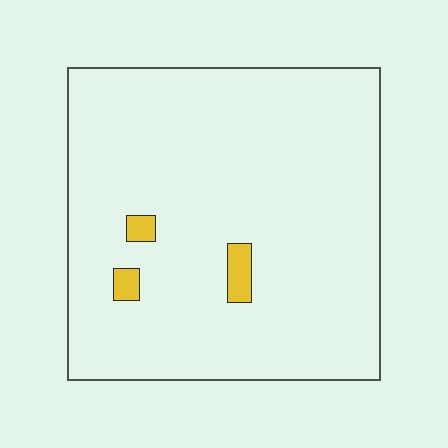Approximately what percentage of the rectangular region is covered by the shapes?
Approximately 5%.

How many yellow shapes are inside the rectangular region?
3.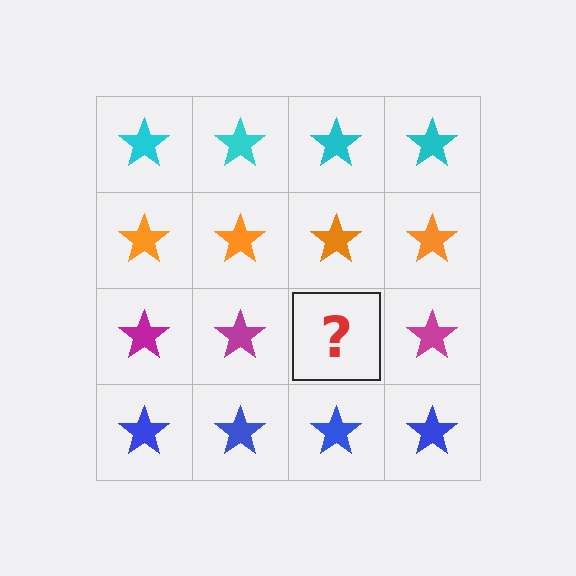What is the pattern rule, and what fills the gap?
The rule is that each row has a consistent color. The gap should be filled with a magenta star.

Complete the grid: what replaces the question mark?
The question mark should be replaced with a magenta star.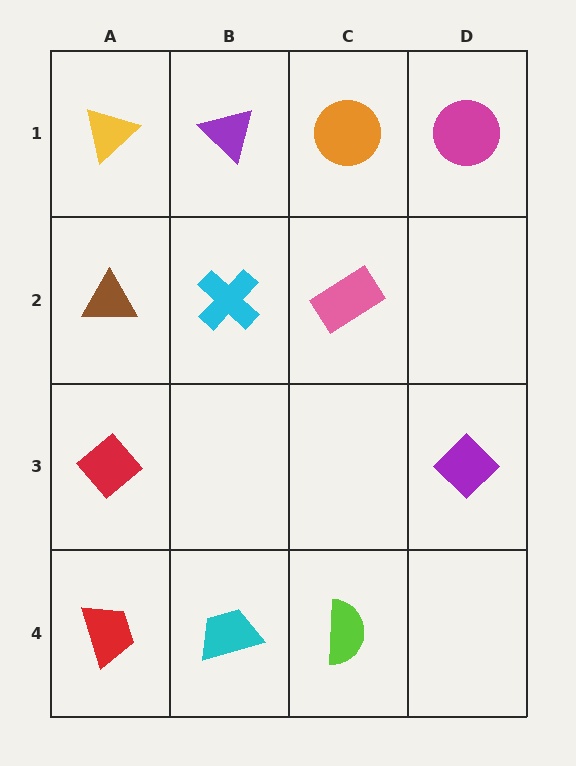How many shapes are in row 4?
3 shapes.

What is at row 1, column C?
An orange circle.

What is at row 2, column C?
A pink rectangle.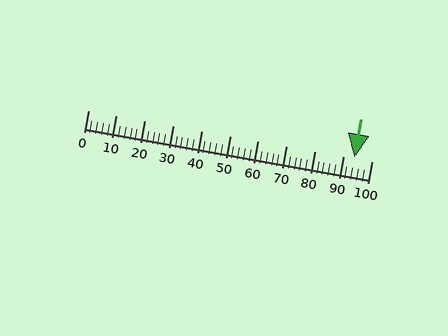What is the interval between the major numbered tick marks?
The major tick marks are spaced 10 units apart.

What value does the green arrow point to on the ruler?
The green arrow points to approximately 94.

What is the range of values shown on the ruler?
The ruler shows values from 0 to 100.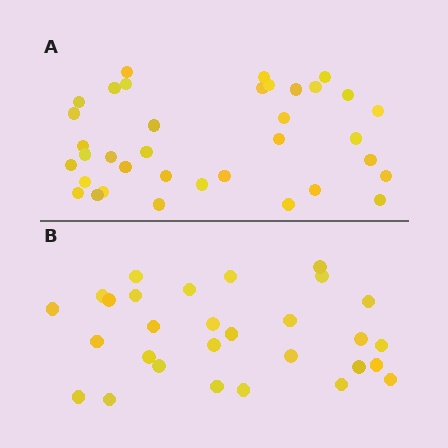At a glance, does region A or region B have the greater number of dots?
Region A (the top region) has more dots.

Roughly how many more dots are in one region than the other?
Region A has roughly 8 or so more dots than region B.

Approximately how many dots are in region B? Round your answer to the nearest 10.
About 30 dots. (The exact count is 29, which rounds to 30.)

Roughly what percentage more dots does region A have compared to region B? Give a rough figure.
About 25% more.